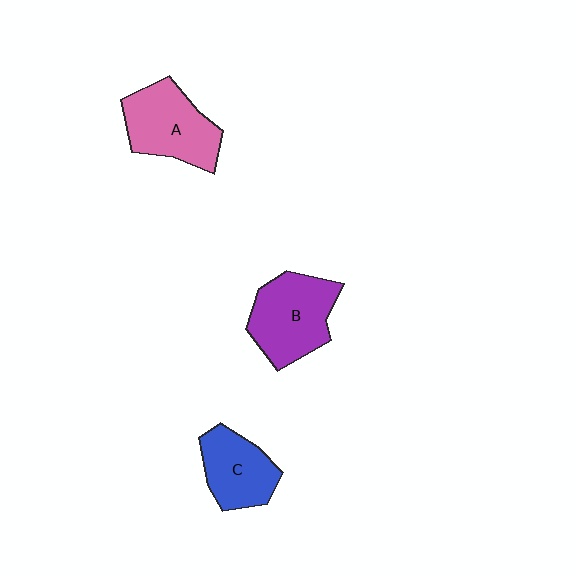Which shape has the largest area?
Shape B (purple).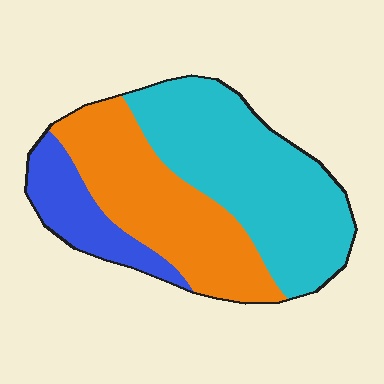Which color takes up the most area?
Cyan, at roughly 45%.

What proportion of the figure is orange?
Orange takes up about three eighths (3/8) of the figure.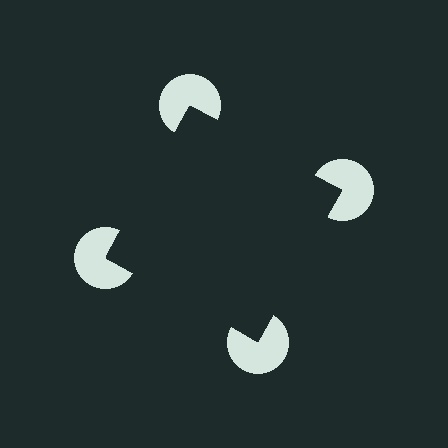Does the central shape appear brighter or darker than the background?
It typically appears slightly darker than the background, even though no actual brightness change is drawn.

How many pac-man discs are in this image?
There are 4 — one at each vertex of the illusory square.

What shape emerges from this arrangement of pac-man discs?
An illusory square — its edges are inferred from the aligned wedge cuts in the pac-man discs, not physically drawn.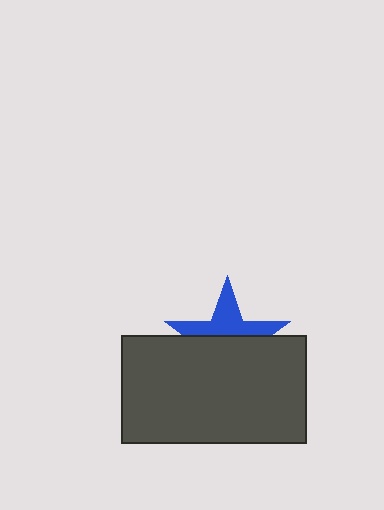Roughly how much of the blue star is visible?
A small part of it is visible (roughly 44%).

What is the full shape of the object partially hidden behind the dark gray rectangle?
The partially hidden object is a blue star.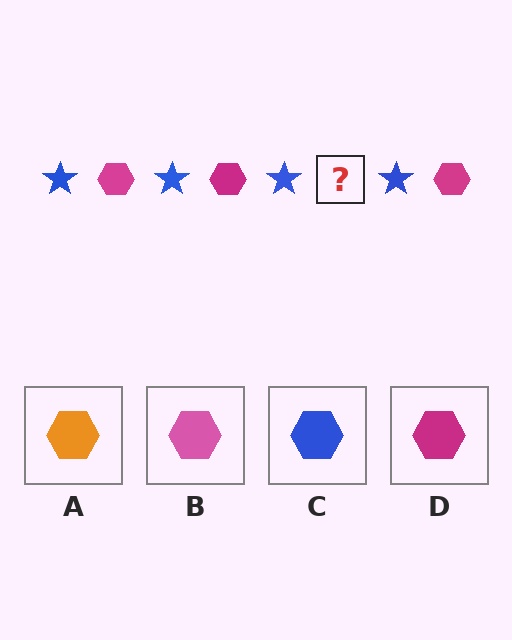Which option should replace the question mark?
Option D.